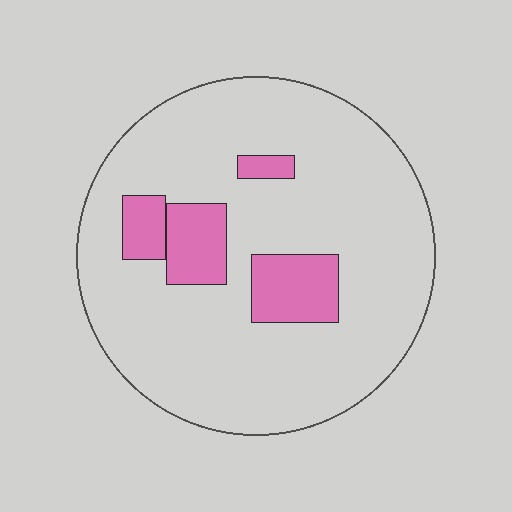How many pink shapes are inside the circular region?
4.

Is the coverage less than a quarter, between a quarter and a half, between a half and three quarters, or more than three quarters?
Less than a quarter.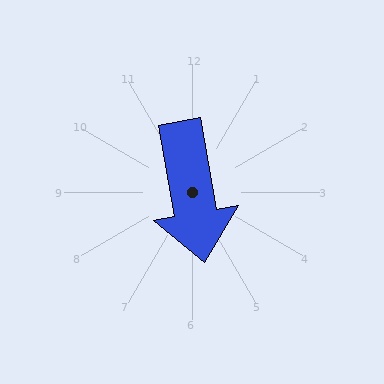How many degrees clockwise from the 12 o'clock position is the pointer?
Approximately 170 degrees.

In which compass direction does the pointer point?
South.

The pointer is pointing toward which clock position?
Roughly 6 o'clock.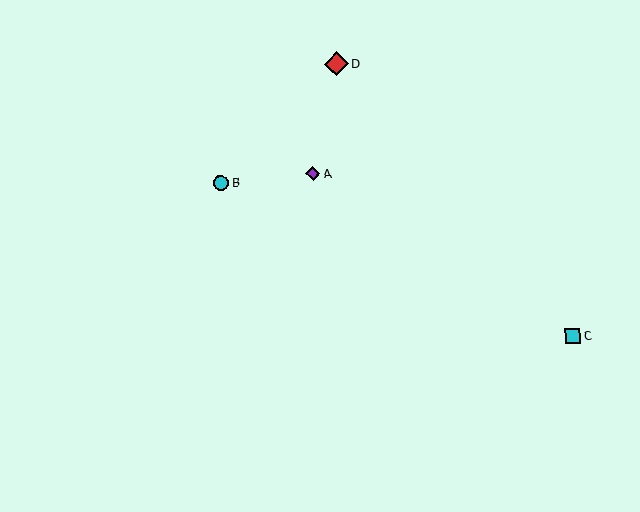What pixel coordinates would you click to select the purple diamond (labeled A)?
Click at (313, 174) to select the purple diamond A.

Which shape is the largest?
The red diamond (labeled D) is the largest.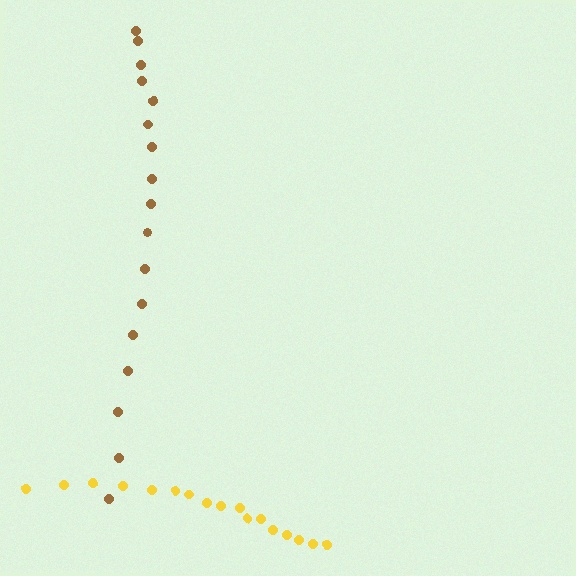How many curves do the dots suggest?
There are 2 distinct paths.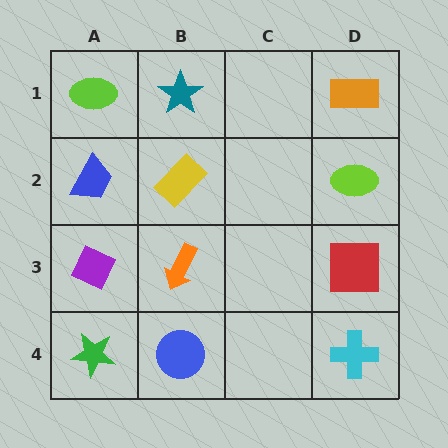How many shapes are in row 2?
3 shapes.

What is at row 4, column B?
A blue circle.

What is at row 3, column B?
An orange arrow.